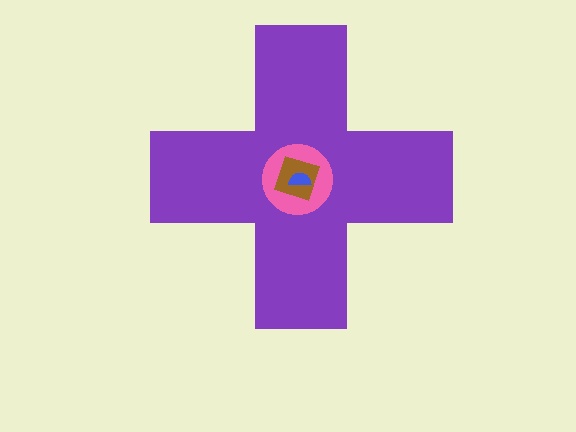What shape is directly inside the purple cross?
The pink circle.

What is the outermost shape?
The purple cross.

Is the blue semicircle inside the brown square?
Yes.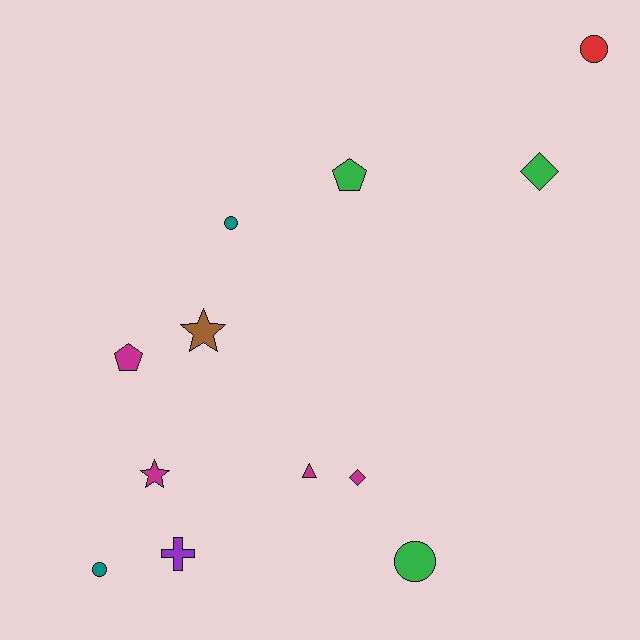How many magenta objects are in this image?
There are 4 magenta objects.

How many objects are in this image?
There are 12 objects.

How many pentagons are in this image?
There are 2 pentagons.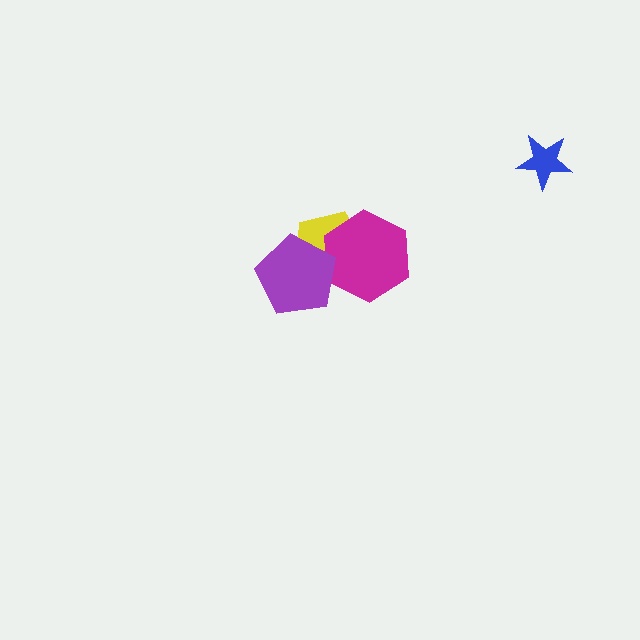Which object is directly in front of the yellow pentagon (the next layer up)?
The magenta hexagon is directly in front of the yellow pentagon.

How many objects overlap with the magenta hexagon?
2 objects overlap with the magenta hexagon.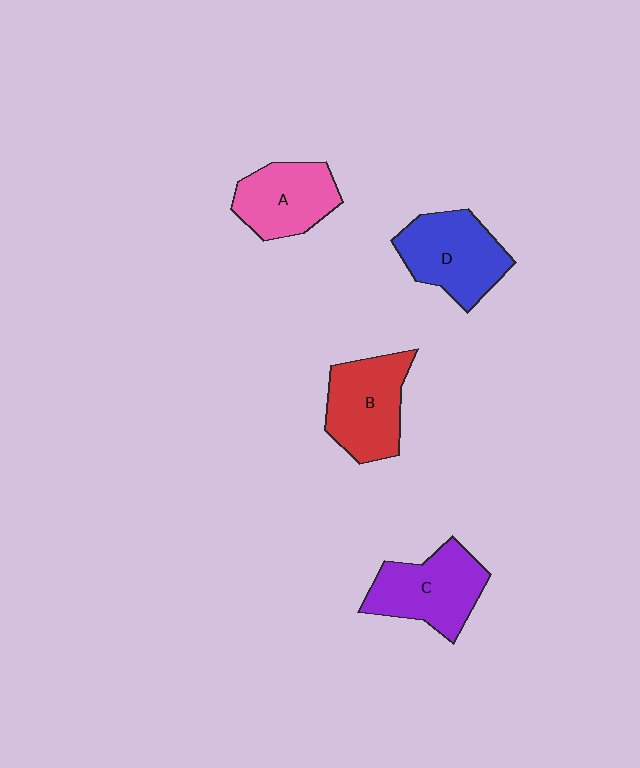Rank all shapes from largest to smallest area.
From largest to smallest: D (blue), C (purple), B (red), A (pink).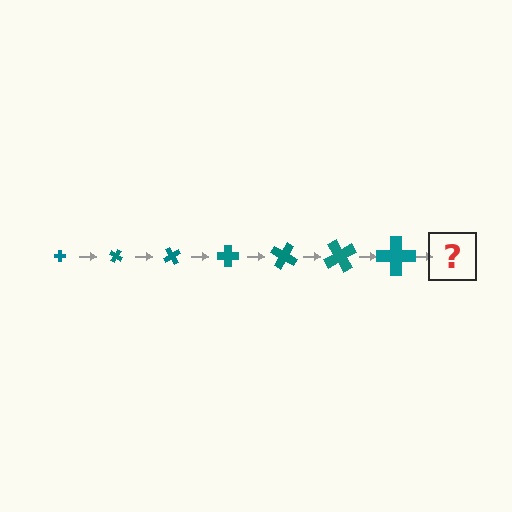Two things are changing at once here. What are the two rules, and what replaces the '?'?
The two rules are that the cross grows larger each step and it rotates 30 degrees each step. The '?' should be a cross, larger than the previous one and rotated 210 degrees from the start.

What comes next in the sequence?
The next element should be a cross, larger than the previous one and rotated 210 degrees from the start.